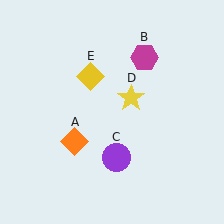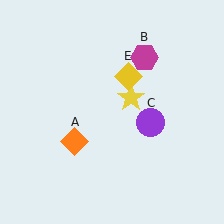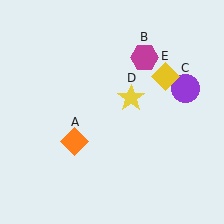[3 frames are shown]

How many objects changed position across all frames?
2 objects changed position: purple circle (object C), yellow diamond (object E).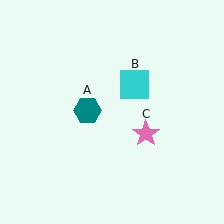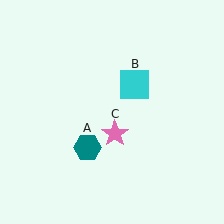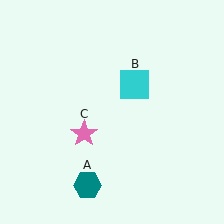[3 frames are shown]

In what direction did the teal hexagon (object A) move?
The teal hexagon (object A) moved down.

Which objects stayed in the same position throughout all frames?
Cyan square (object B) remained stationary.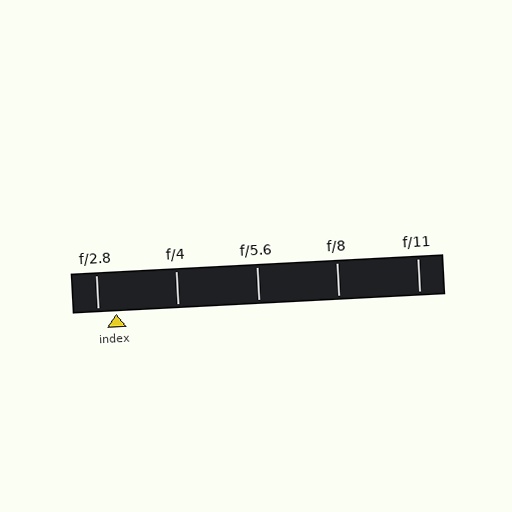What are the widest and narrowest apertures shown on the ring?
The widest aperture shown is f/2.8 and the narrowest is f/11.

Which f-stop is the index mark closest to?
The index mark is closest to f/2.8.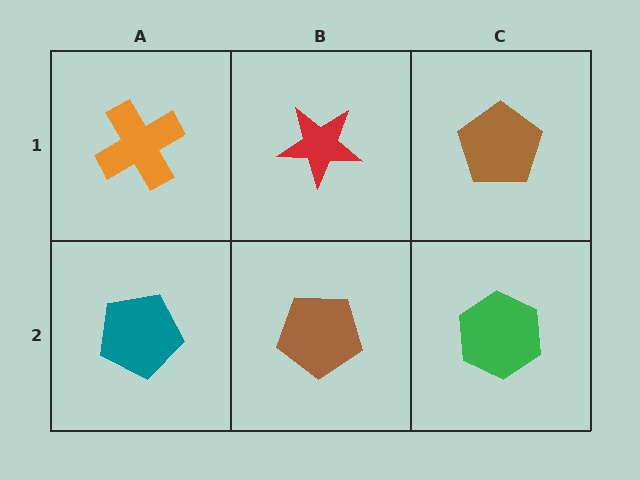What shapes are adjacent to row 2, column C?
A brown pentagon (row 1, column C), a brown pentagon (row 2, column B).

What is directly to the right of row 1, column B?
A brown pentagon.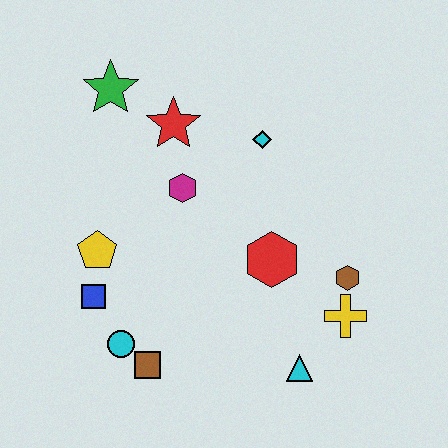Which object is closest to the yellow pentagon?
The blue square is closest to the yellow pentagon.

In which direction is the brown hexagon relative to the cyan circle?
The brown hexagon is to the right of the cyan circle.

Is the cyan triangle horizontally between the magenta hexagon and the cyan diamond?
No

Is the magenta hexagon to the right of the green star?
Yes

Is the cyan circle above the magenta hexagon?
No